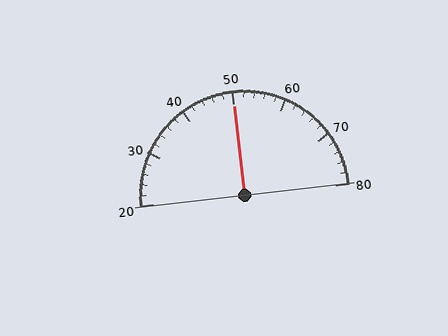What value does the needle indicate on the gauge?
The needle indicates approximately 50.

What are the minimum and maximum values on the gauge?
The gauge ranges from 20 to 80.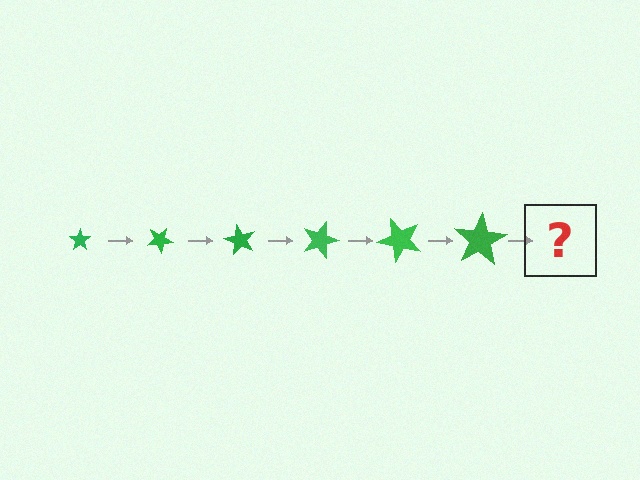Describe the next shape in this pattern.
It should be a star, larger than the previous one and rotated 180 degrees from the start.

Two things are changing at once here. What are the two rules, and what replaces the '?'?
The two rules are that the star grows larger each step and it rotates 30 degrees each step. The '?' should be a star, larger than the previous one and rotated 180 degrees from the start.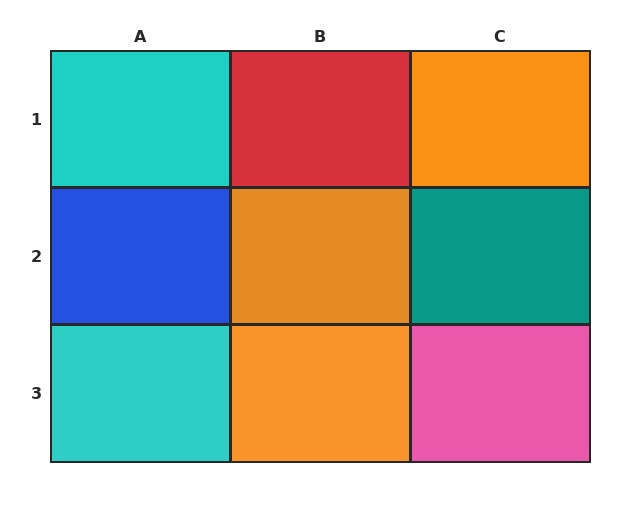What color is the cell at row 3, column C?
Pink.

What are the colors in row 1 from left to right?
Cyan, red, orange.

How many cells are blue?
1 cell is blue.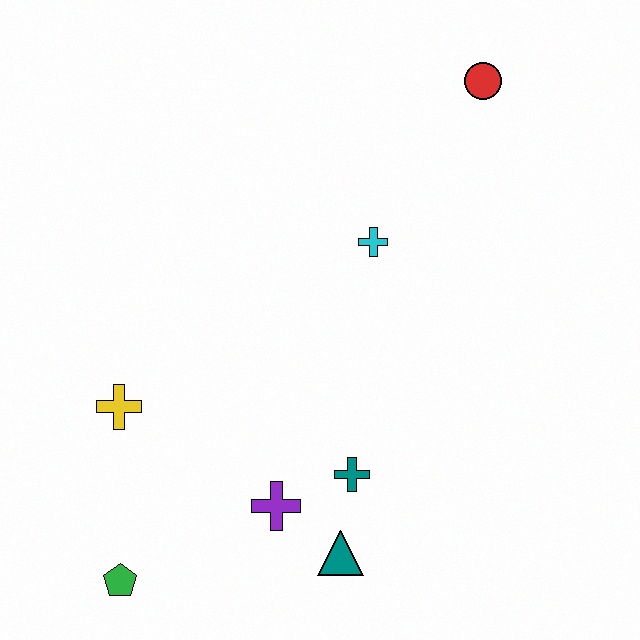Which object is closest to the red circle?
The cyan cross is closest to the red circle.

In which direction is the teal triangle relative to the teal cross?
The teal triangle is below the teal cross.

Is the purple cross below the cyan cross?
Yes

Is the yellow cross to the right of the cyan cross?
No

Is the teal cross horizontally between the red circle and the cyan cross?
No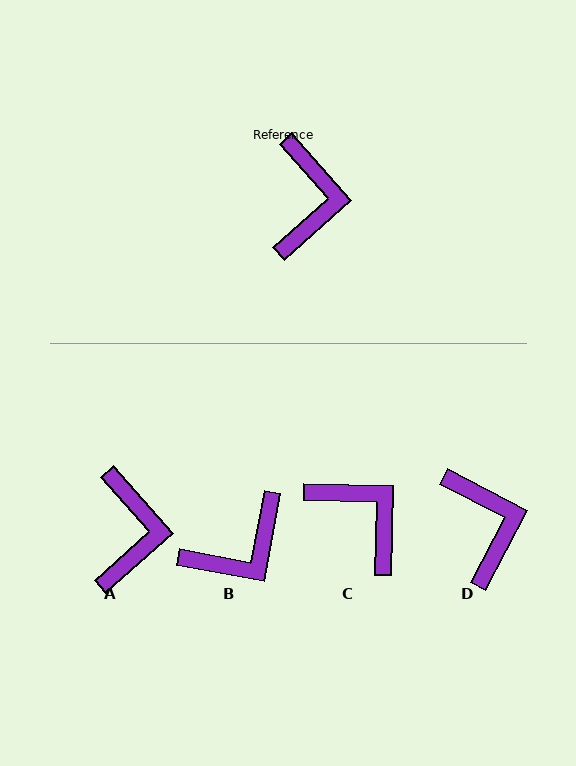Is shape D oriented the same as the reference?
No, it is off by about 21 degrees.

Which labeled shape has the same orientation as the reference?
A.